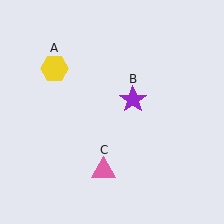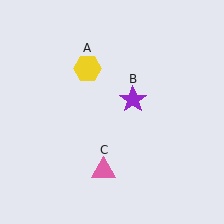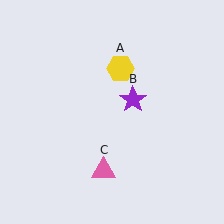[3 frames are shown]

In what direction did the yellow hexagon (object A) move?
The yellow hexagon (object A) moved right.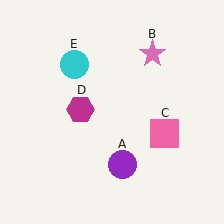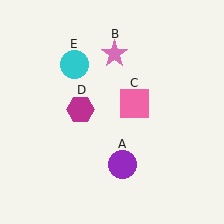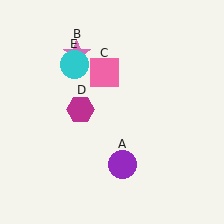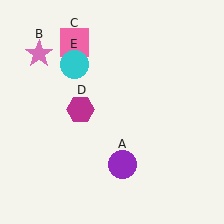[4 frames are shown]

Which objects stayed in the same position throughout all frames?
Purple circle (object A) and magenta hexagon (object D) and cyan circle (object E) remained stationary.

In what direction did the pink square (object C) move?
The pink square (object C) moved up and to the left.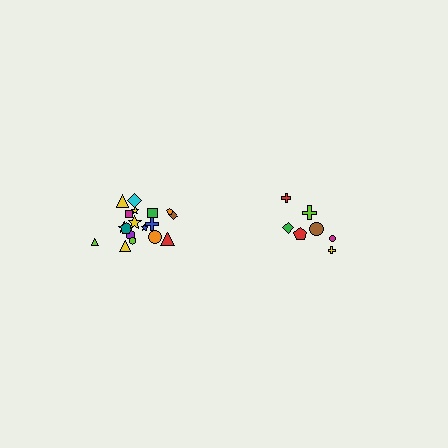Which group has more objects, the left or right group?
The left group.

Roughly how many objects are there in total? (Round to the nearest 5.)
Roughly 25 objects in total.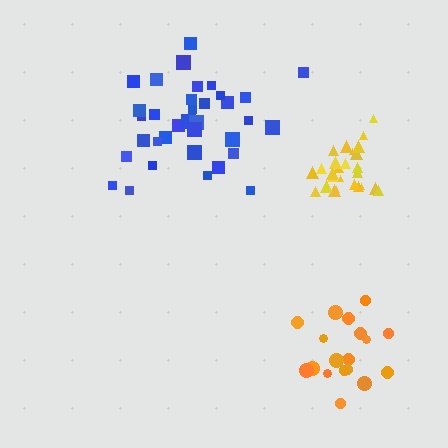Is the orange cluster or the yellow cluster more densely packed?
Yellow.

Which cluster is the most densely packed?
Yellow.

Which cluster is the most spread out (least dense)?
Blue.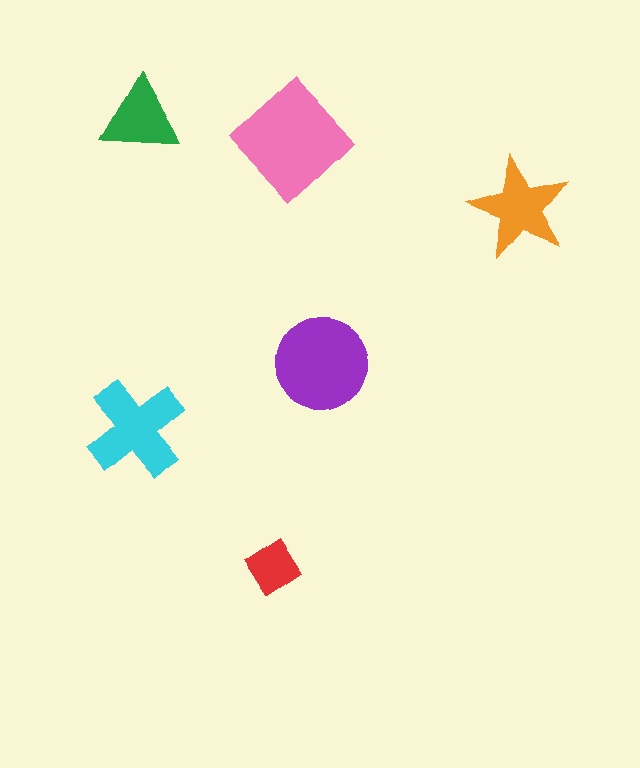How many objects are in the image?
There are 6 objects in the image.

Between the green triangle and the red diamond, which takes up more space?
The green triangle.